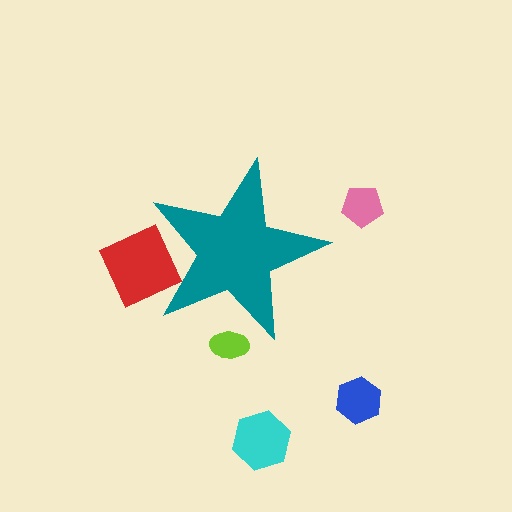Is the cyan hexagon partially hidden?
No, the cyan hexagon is fully visible.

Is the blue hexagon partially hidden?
No, the blue hexagon is fully visible.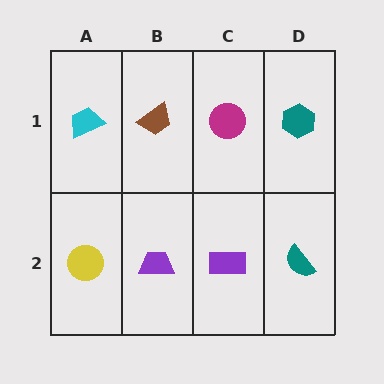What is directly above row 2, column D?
A teal hexagon.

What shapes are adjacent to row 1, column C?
A purple rectangle (row 2, column C), a brown trapezoid (row 1, column B), a teal hexagon (row 1, column D).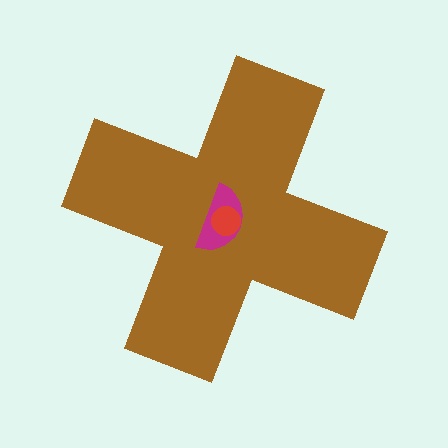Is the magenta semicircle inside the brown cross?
Yes.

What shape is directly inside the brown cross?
The magenta semicircle.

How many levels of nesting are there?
3.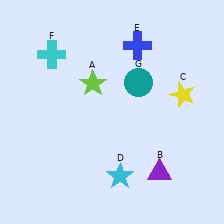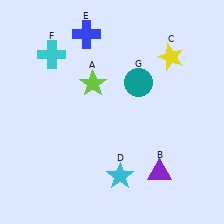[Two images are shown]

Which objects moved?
The objects that moved are: the yellow star (C), the blue cross (E).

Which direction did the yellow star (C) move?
The yellow star (C) moved up.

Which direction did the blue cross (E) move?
The blue cross (E) moved left.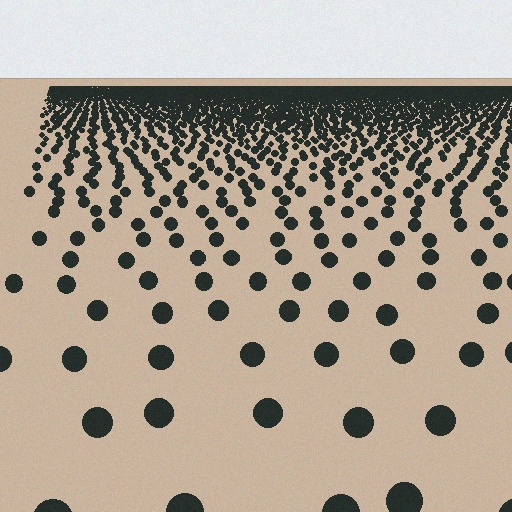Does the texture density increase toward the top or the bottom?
Density increases toward the top.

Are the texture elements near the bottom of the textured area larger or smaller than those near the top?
Larger. Near the bottom, elements are closer to the viewer and appear at a bigger on-screen size.